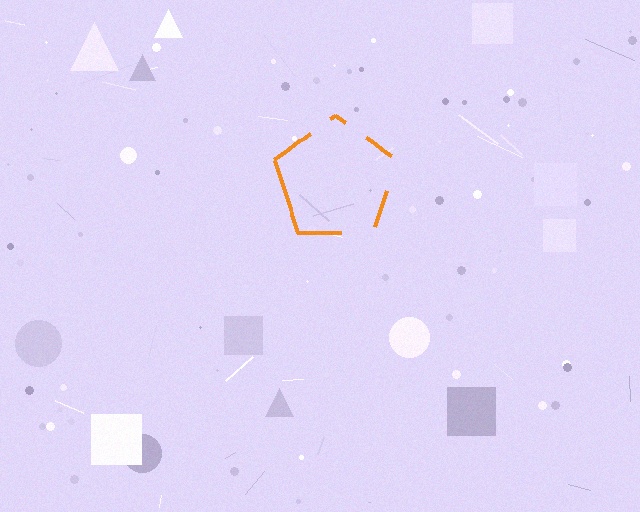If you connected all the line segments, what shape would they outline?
They would outline a pentagon.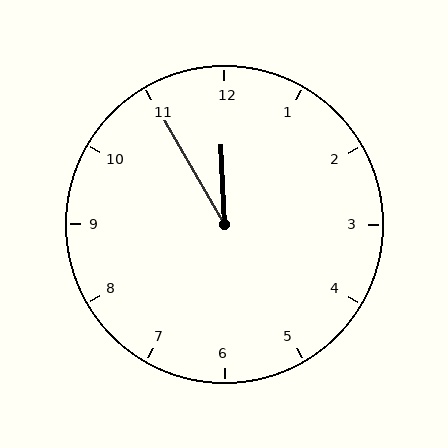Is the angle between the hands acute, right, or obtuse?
It is acute.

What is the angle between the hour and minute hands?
Approximately 28 degrees.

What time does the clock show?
11:55.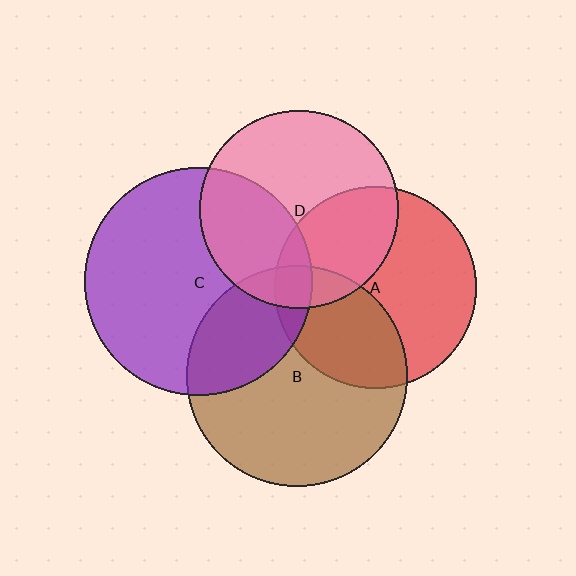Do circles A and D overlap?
Yes.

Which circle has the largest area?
Circle C (purple).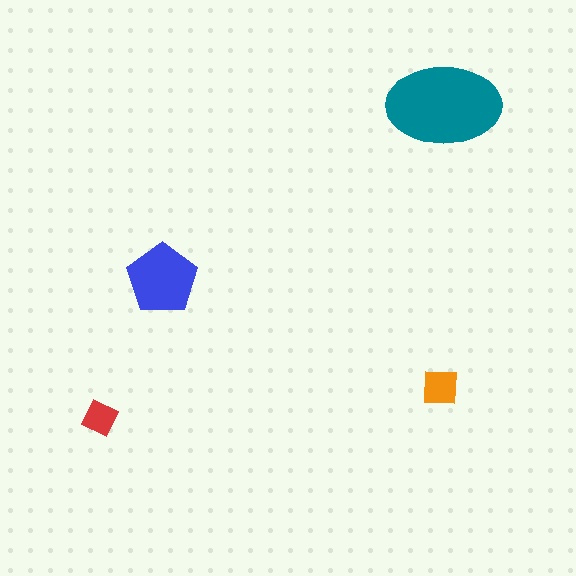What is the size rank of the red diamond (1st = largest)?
4th.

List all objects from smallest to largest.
The red diamond, the orange square, the blue pentagon, the teal ellipse.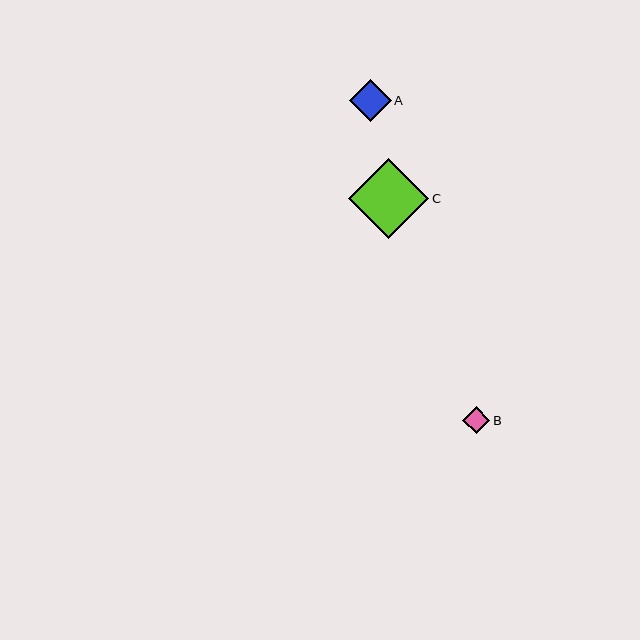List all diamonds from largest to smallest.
From largest to smallest: C, A, B.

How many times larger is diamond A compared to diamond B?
Diamond A is approximately 1.6 times the size of diamond B.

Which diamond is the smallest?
Diamond B is the smallest with a size of approximately 27 pixels.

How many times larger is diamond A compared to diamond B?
Diamond A is approximately 1.6 times the size of diamond B.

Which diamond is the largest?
Diamond C is the largest with a size of approximately 80 pixels.